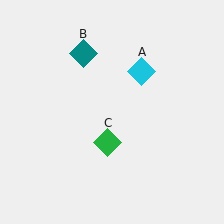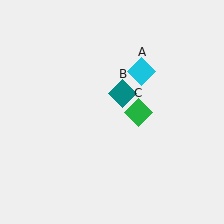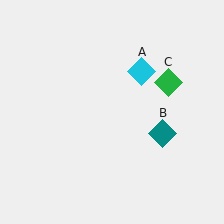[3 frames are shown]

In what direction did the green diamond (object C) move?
The green diamond (object C) moved up and to the right.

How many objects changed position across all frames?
2 objects changed position: teal diamond (object B), green diamond (object C).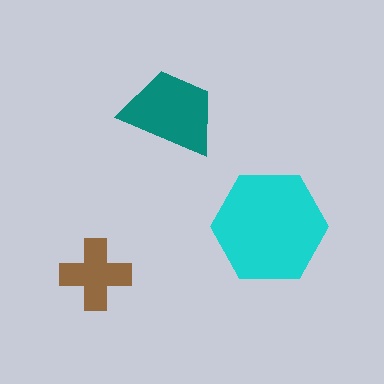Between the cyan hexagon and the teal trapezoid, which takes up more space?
The cyan hexagon.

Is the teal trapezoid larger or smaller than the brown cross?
Larger.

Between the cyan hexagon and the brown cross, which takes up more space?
The cyan hexagon.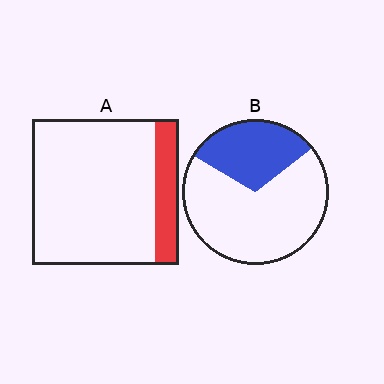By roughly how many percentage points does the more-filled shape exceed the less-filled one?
By roughly 15 percentage points (B over A).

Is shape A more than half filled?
No.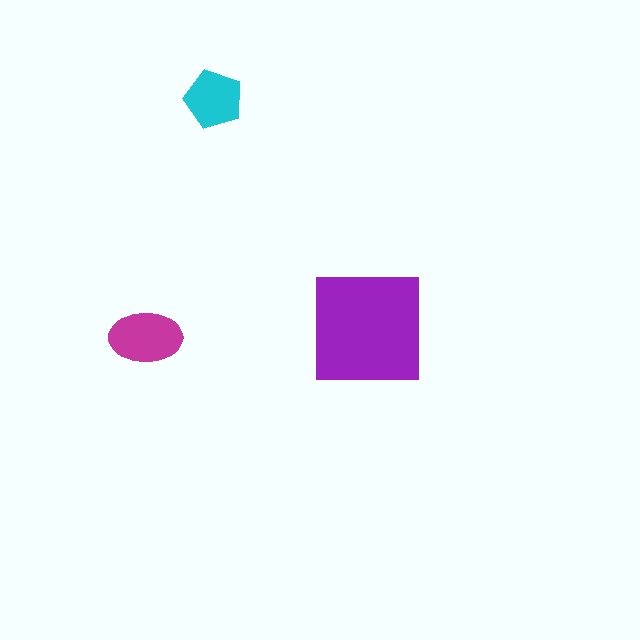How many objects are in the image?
There are 3 objects in the image.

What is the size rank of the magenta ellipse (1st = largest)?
2nd.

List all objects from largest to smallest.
The purple square, the magenta ellipse, the cyan pentagon.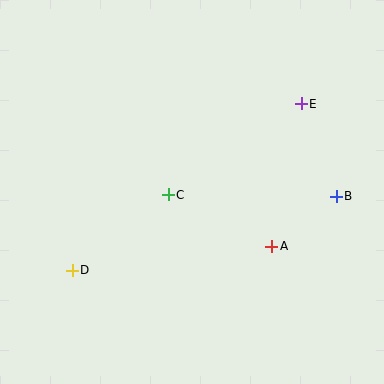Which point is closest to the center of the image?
Point C at (168, 195) is closest to the center.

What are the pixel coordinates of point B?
Point B is at (336, 196).